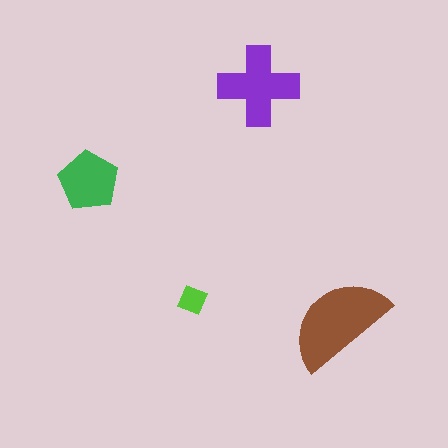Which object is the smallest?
The lime diamond.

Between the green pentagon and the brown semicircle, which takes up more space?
The brown semicircle.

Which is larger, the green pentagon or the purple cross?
The purple cross.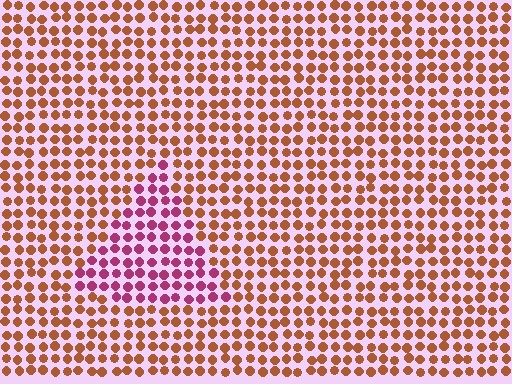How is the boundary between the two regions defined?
The boundary is defined purely by a slight shift in hue (about 51 degrees). Spacing, size, and orientation are identical on both sides.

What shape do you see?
I see a triangle.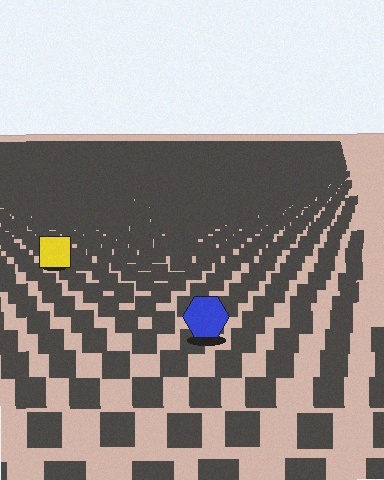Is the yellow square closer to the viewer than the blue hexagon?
No. The blue hexagon is closer — you can tell from the texture gradient: the ground texture is coarser near it.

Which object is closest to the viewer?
The blue hexagon is closest. The texture marks near it are larger and more spread out.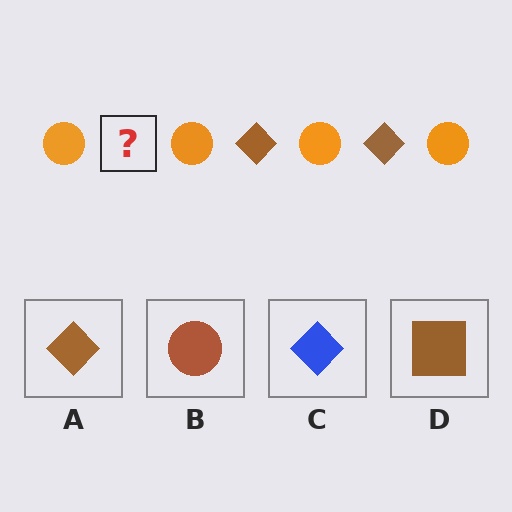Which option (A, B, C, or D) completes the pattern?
A.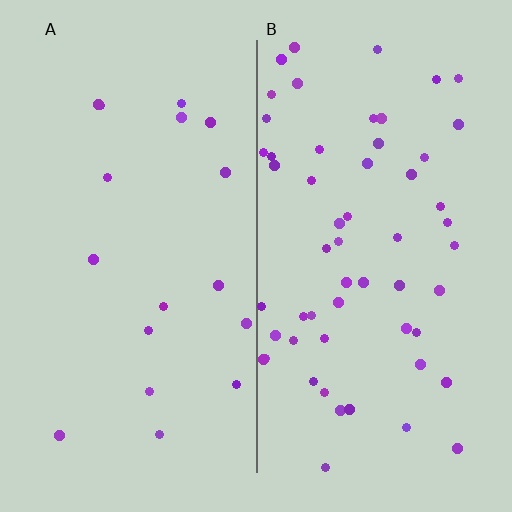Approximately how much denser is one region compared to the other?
Approximately 3.3× — region B over region A.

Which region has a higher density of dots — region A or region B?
B (the right).